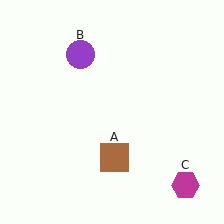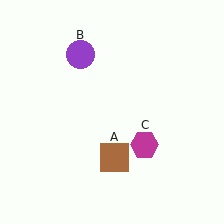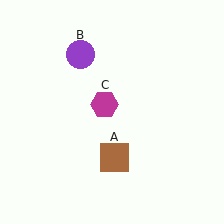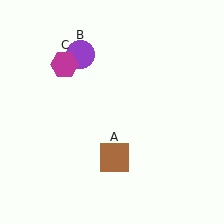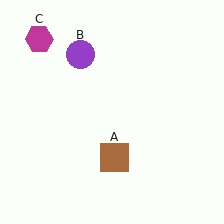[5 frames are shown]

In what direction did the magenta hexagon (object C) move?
The magenta hexagon (object C) moved up and to the left.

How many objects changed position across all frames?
1 object changed position: magenta hexagon (object C).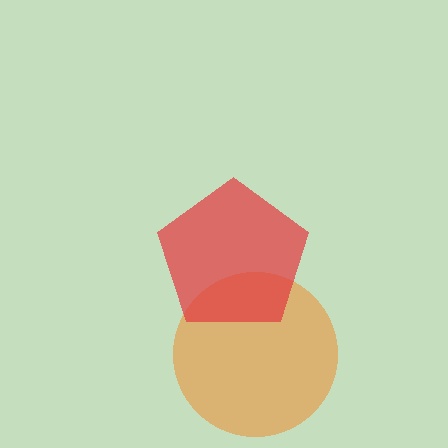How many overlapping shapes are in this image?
There are 2 overlapping shapes in the image.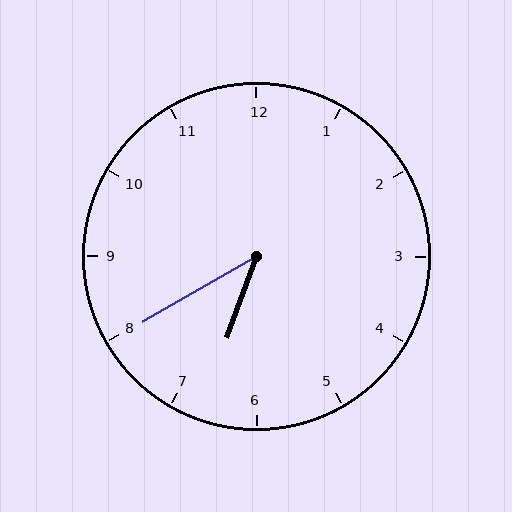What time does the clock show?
6:40.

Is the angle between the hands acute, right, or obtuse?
It is acute.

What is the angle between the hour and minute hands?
Approximately 40 degrees.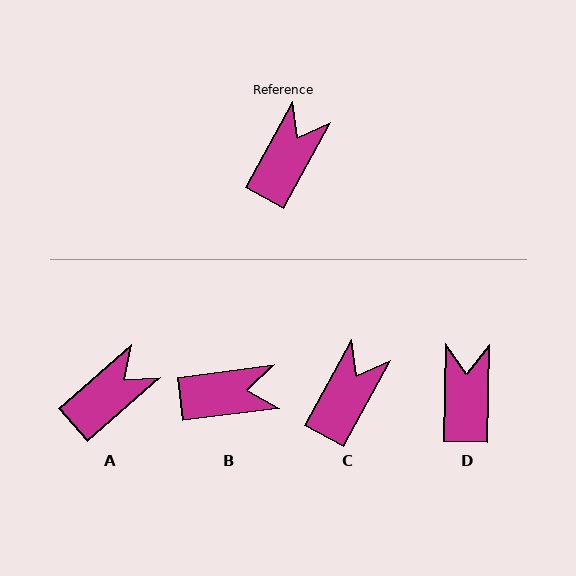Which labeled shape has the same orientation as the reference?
C.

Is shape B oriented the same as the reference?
No, it is off by about 54 degrees.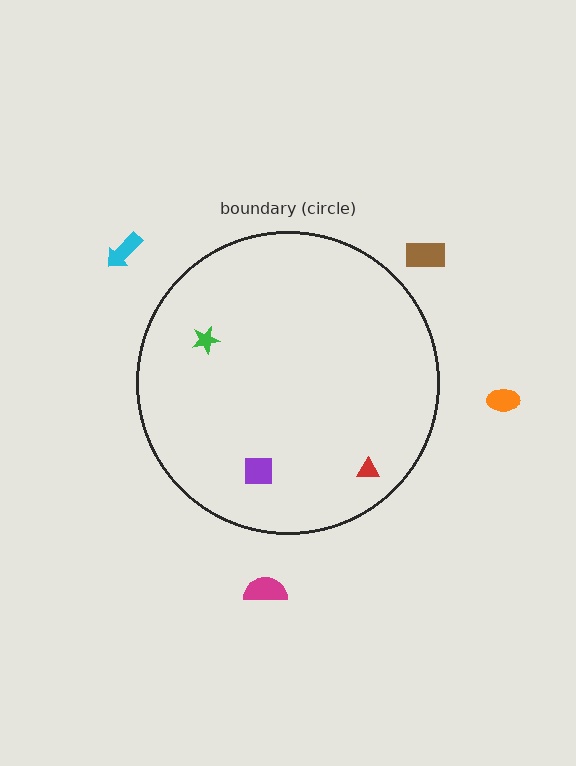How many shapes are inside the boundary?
3 inside, 4 outside.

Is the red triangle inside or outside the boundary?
Inside.